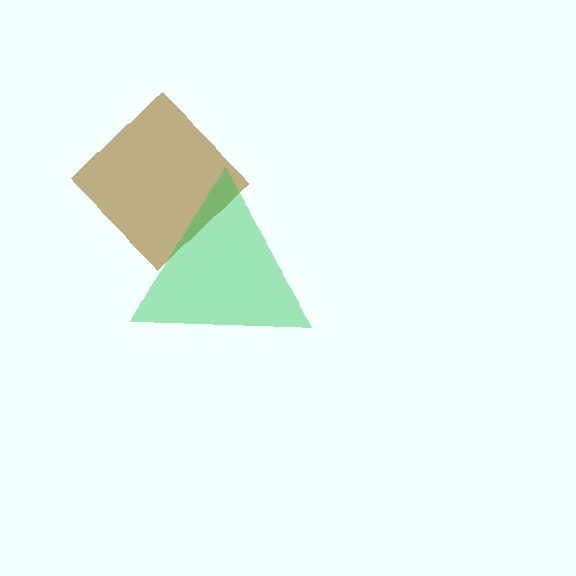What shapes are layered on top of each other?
The layered shapes are: a brown diamond, a green triangle.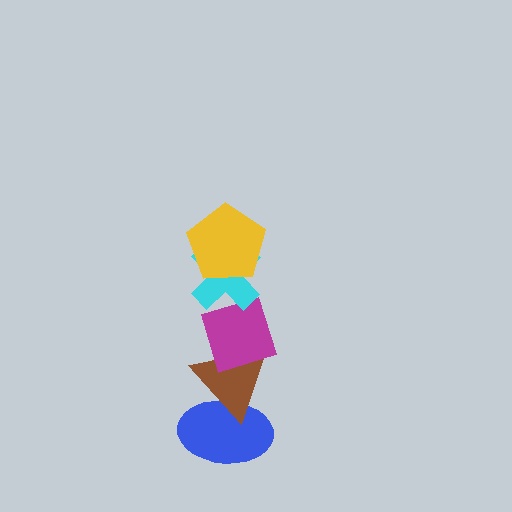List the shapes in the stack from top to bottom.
From top to bottom: the yellow pentagon, the cyan cross, the magenta diamond, the brown triangle, the blue ellipse.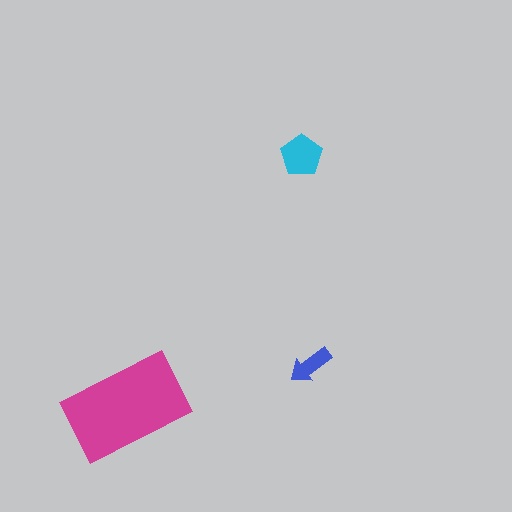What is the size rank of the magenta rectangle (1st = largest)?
1st.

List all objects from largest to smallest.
The magenta rectangle, the cyan pentagon, the blue arrow.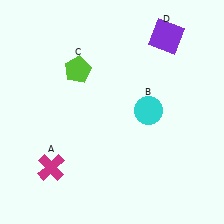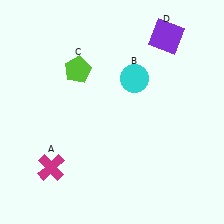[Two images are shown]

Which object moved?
The cyan circle (B) moved up.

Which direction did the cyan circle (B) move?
The cyan circle (B) moved up.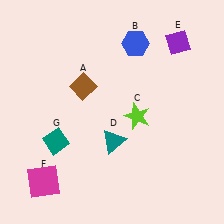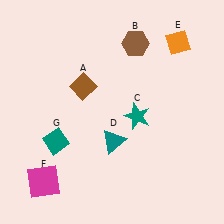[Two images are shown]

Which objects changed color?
B changed from blue to brown. C changed from lime to teal. E changed from purple to orange.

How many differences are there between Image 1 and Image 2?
There are 3 differences between the two images.